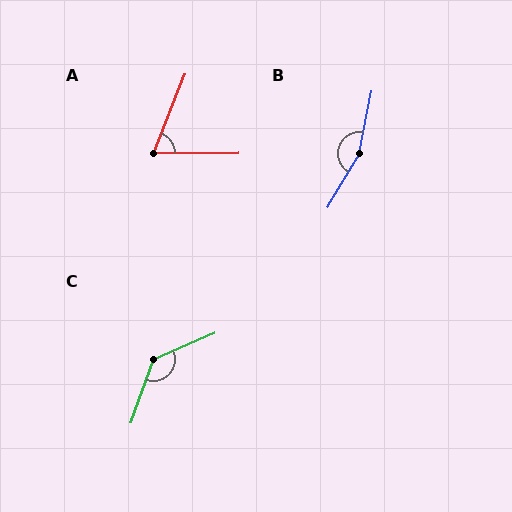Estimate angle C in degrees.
Approximately 133 degrees.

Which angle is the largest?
B, at approximately 161 degrees.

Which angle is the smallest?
A, at approximately 69 degrees.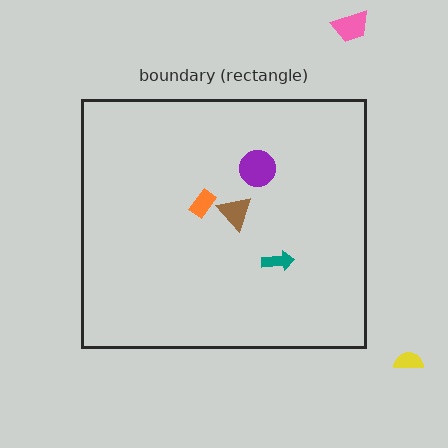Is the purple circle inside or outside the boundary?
Inside.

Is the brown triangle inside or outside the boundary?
Inside.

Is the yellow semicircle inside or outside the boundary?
Outside.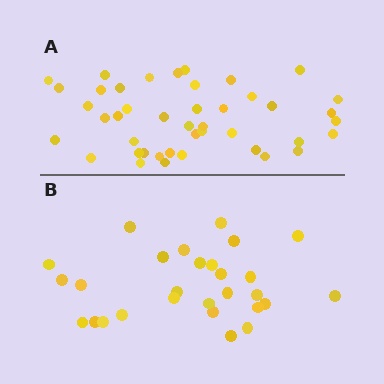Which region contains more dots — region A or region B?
Region A (the top region) has more dots.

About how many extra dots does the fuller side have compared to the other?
Region A has approximately 15 more dots than region B.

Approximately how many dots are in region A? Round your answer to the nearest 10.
About 40 dots. (The exact count is 43, which rounds to 40.)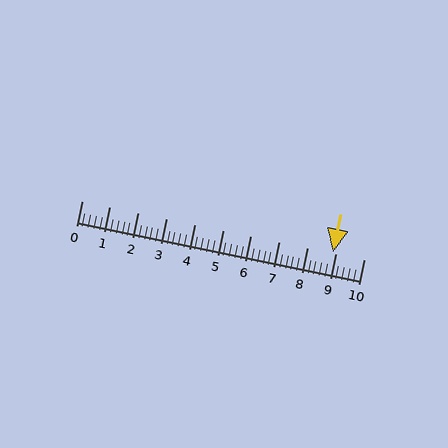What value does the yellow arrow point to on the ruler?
The yellow arrow points to approximately 8.9.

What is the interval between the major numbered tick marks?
The major tick marks are spaced 1 units apart.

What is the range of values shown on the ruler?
The ruler shows values from 0 to 10.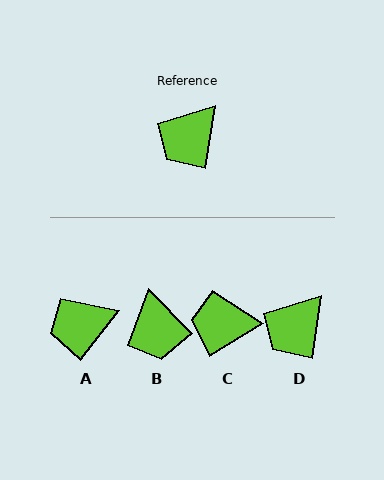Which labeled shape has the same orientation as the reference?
D.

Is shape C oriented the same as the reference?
No, it is off by about 51 degrees.